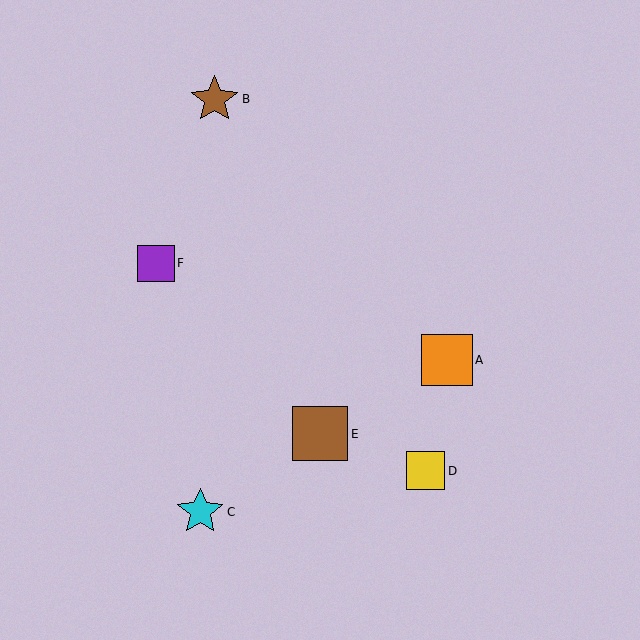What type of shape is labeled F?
Shape F is a purple square.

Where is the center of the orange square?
The center of the orange square is at (447, 360).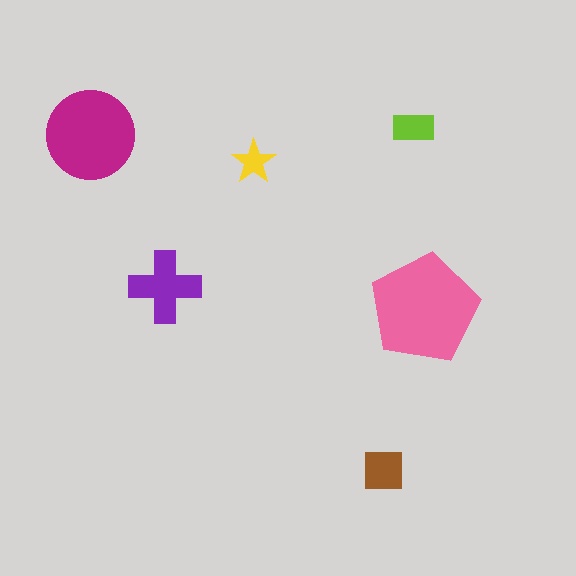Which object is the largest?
The pink pentagon.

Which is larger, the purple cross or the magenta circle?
The magenta circle.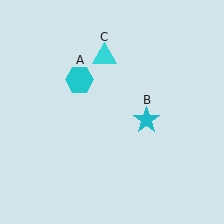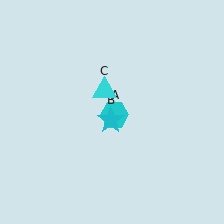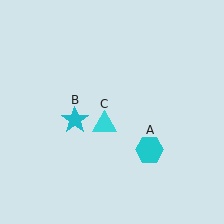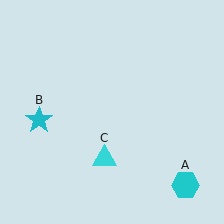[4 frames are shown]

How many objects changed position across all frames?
3 objects changed position: cyan hexagon (object A), cyan star (object B), cyan triangle (object C).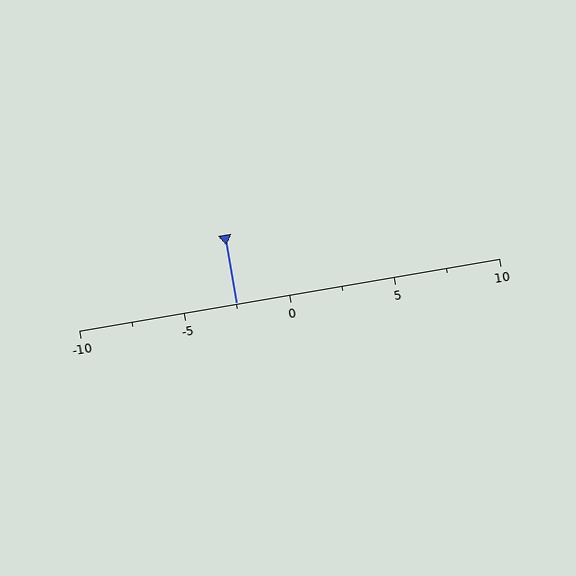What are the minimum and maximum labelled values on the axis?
The axis runs from -10 to 10.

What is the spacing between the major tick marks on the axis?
The major ticks are spaced 5 apart.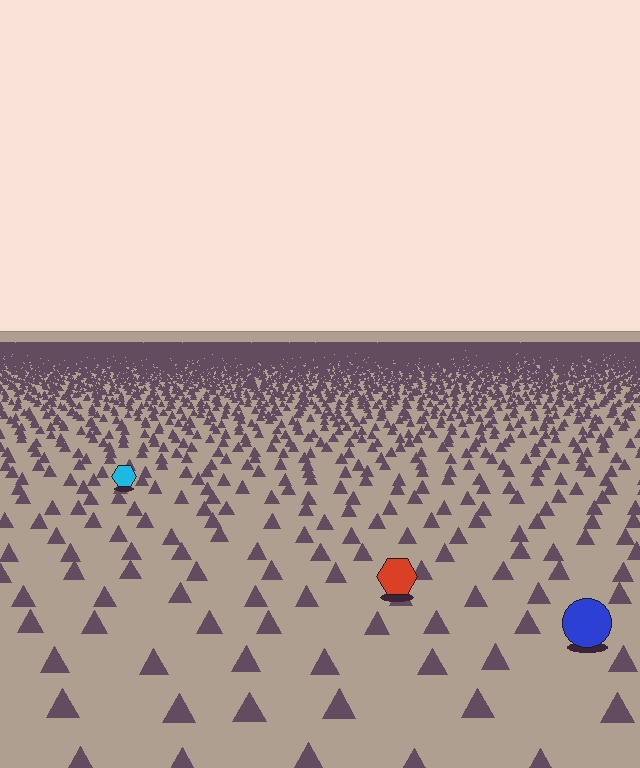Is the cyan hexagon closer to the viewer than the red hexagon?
No. The red hexagon is closer — you can tell from the texture gradient: the ground texture is coarser near it.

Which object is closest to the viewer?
The blue circle is closest. The texture marks near it are larger and more spread out.